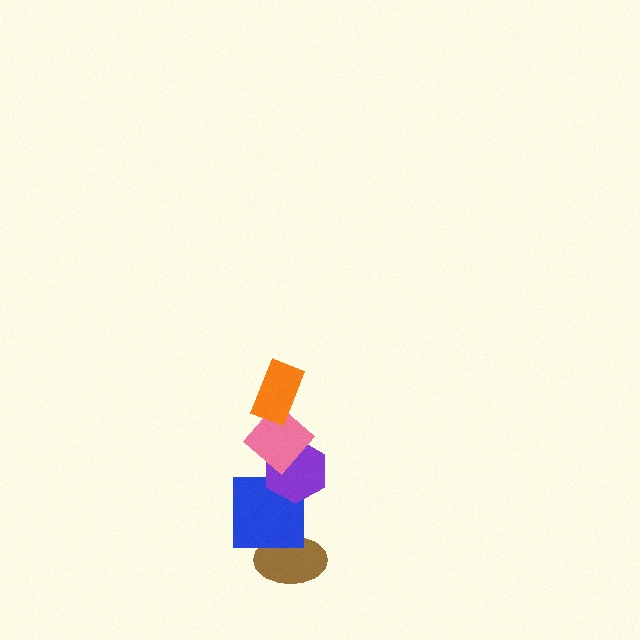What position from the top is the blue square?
The blue square is 4th from the top.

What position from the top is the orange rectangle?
The orange rectangle is 1st from the top.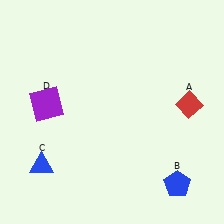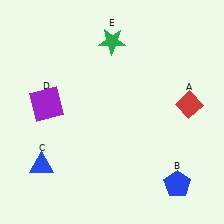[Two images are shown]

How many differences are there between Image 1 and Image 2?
There is 1 difference between the two images.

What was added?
A green star (E) was added in Image 2.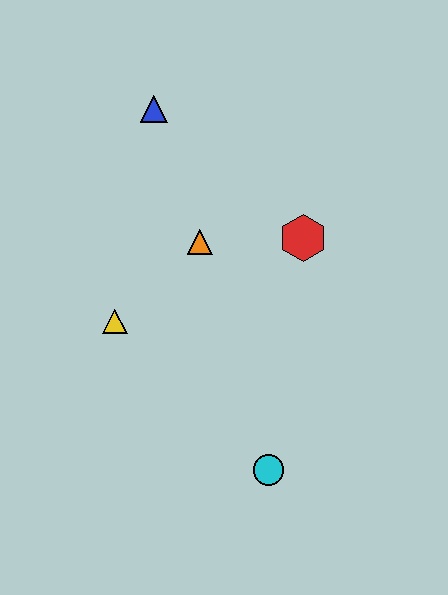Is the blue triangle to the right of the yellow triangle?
Yes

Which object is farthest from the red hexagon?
The cyan circle is farthest from the red hexagon.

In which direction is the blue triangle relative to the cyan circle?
The blue triangle is above the cyan circle.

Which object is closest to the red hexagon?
The orange triangle is closest to the red hexagon.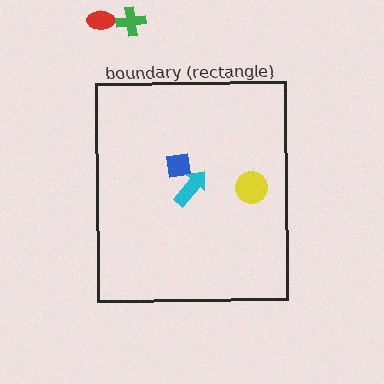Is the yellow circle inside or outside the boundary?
Inside.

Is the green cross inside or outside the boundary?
Outside.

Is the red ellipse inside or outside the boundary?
Outside.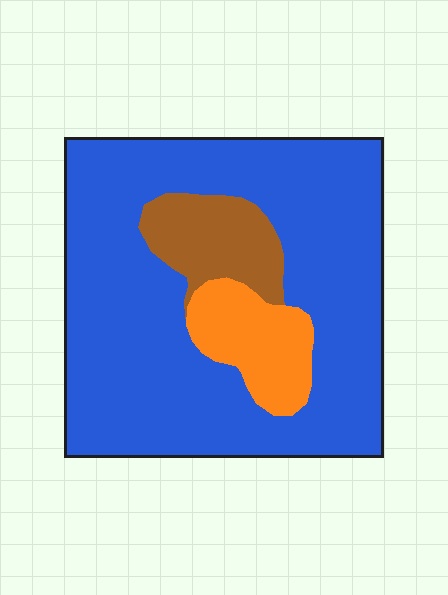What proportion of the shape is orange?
Orange takes up about one tenth (1/10) of the shape.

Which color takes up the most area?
Blue, at roughly 80%.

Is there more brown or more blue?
Blue.